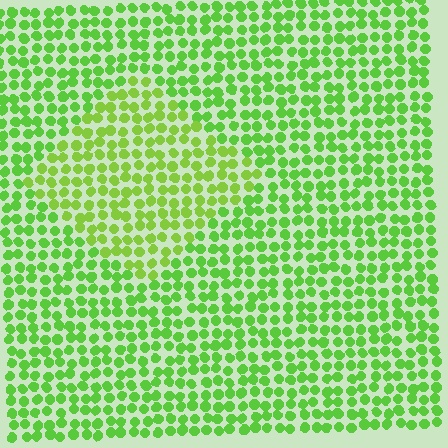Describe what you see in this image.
The image is filled with small lime elements in a uniform arrangement. A diamond-shaped region is visible where the elements are tinted to a slightly different hue, forming a subtle color boundary.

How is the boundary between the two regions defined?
The boundary is defined purely by a slight shift in hue (about 18 degrees). Spacing, size, and orientation are identical on both sides.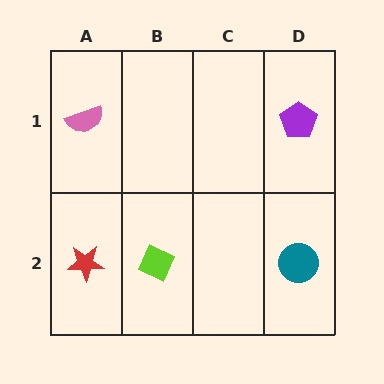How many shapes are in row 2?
3 shapes.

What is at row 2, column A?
A red star.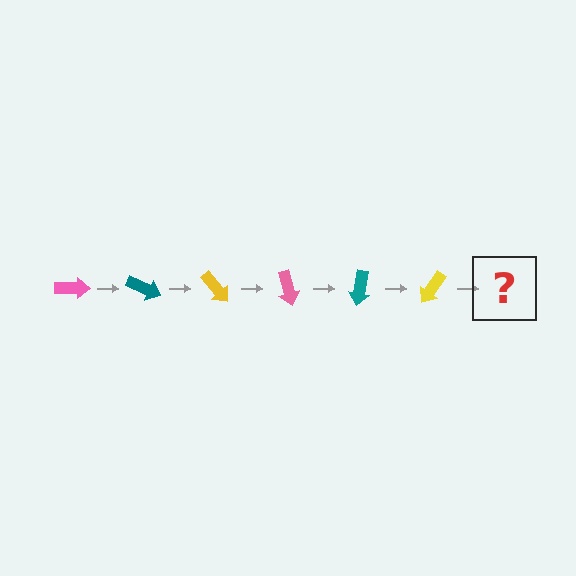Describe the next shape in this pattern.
It should be a pink arrow, rotated 150 degrees from the start.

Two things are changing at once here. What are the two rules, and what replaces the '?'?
The two rules are that it rotates 25 degrees each step and the color cycles through pink, teal, and yellow. The '?' should be a pink arrow, rotated 150 degrees from the start.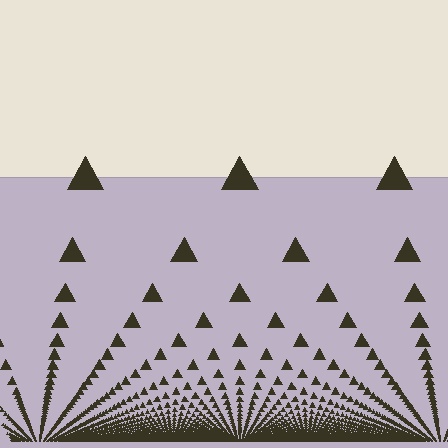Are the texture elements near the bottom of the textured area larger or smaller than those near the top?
Smaller. The gradient is inverted — elements near the bottom are smaller and denser.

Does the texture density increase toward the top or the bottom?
Density increases toward the bottom.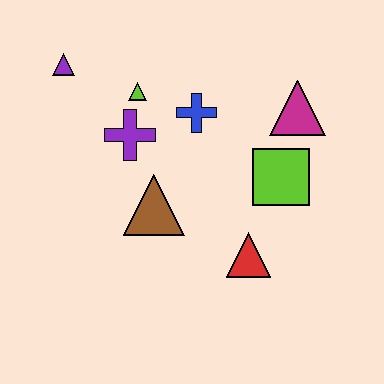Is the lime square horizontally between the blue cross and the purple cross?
No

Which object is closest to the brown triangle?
The purple cross is closest to the brown triangle.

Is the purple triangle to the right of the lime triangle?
No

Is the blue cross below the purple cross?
No